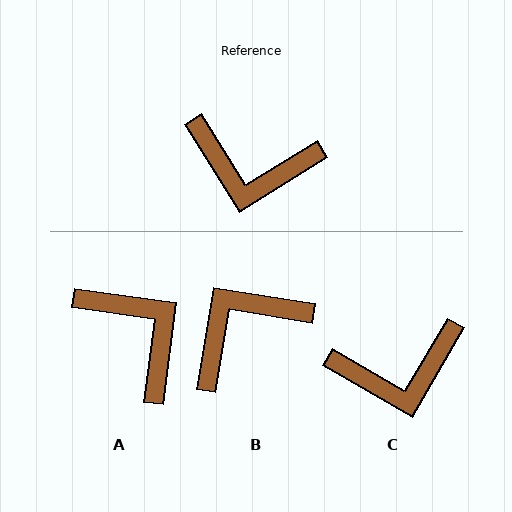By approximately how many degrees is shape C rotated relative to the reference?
Approximately 28 degrees counter-clockwise.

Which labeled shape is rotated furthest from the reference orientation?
A, about 140 degrees away.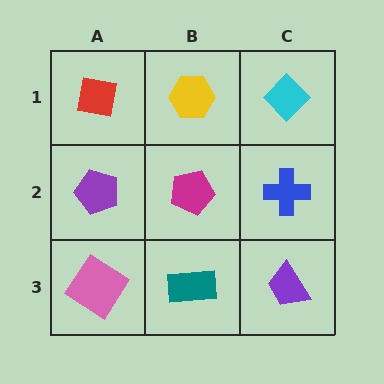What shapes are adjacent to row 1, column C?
A blue cross (row 2, column C), a yellow hexagon (row 1, column B).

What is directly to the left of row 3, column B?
A pink diamond.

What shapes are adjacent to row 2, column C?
A cyan diamond (row 1, column C), a purple trapezoid (row 3, column C), a magenta pentagon (row 2, column B).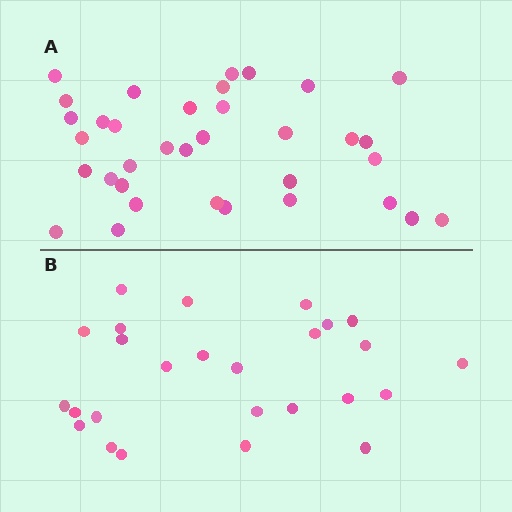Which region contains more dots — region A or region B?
Region A (the top region) has more dots.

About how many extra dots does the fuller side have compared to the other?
Region A has roughly 8 or so more dots than region B.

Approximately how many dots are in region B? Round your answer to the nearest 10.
About 30 dots. (The exact count is 26, which rounds to 30.)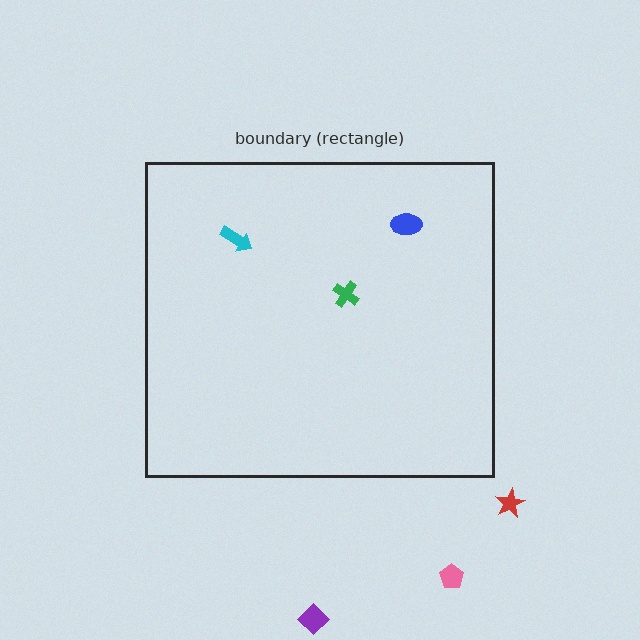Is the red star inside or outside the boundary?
Outside.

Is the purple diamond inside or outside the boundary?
Outside.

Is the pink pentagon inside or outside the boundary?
Outside.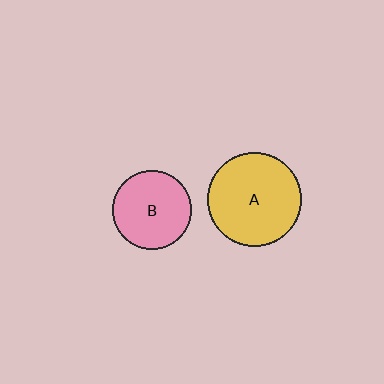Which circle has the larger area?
Circle A (yellow).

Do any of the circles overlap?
No, none of the circles overlap.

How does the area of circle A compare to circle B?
Approximately 1.4 times.